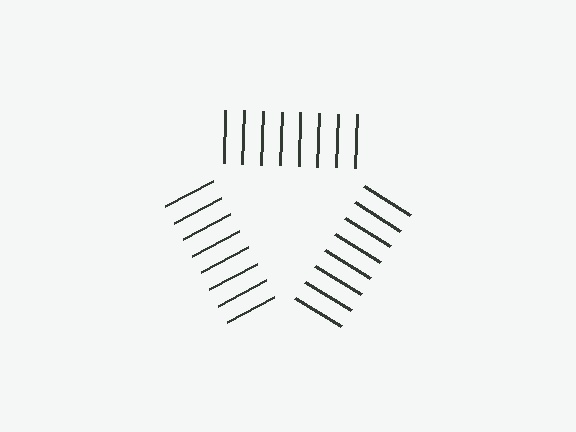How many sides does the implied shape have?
3 sides — the line-ends trace a triangle.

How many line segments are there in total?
24 — 8 along each of the 3 edges.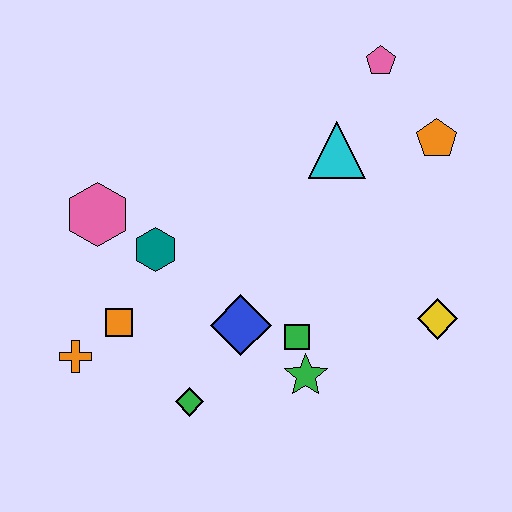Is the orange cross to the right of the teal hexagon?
No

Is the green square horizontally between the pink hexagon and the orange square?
No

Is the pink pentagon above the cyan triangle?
Yes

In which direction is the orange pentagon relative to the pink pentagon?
The orange pentagon is below the pink pentagon.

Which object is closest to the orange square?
The orange cross is closest to the orange square.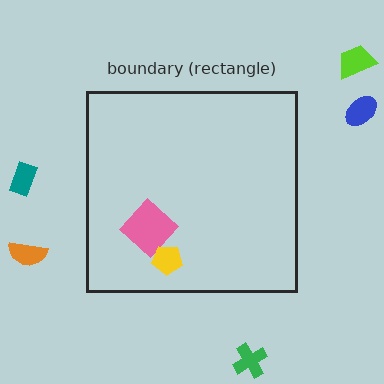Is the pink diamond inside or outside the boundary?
Inside.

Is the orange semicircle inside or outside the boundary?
Outside.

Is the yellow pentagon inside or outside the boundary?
Inside.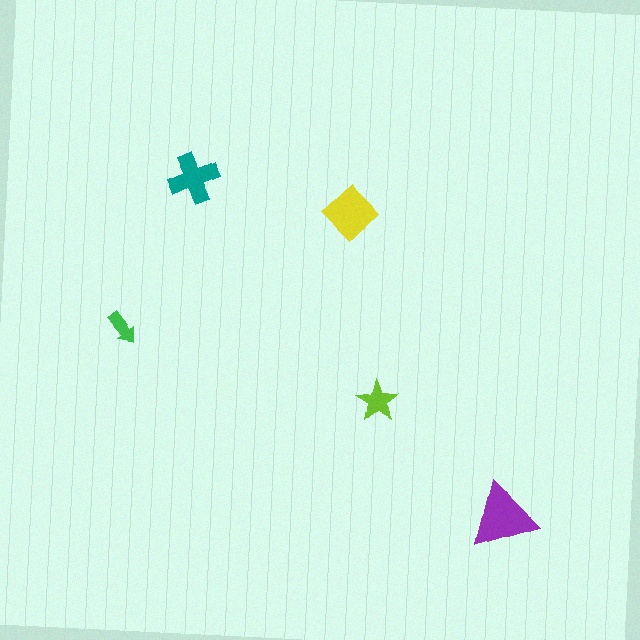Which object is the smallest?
The green arrow.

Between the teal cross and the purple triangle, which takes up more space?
The purple triangle.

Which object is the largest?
The purple triangle.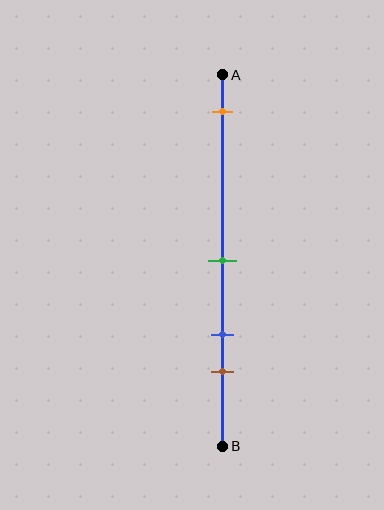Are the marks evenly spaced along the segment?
No, the marks are not evenly spaced.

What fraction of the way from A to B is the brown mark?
The brown mark is approximately 80% (0.8) of the way from A to B.